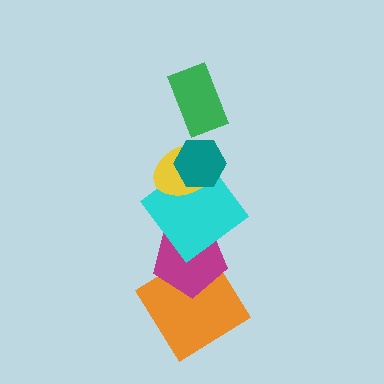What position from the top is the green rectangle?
The green rectangle is 1st from the top.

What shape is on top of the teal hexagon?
The green rectangle is on top of the teal hexagon.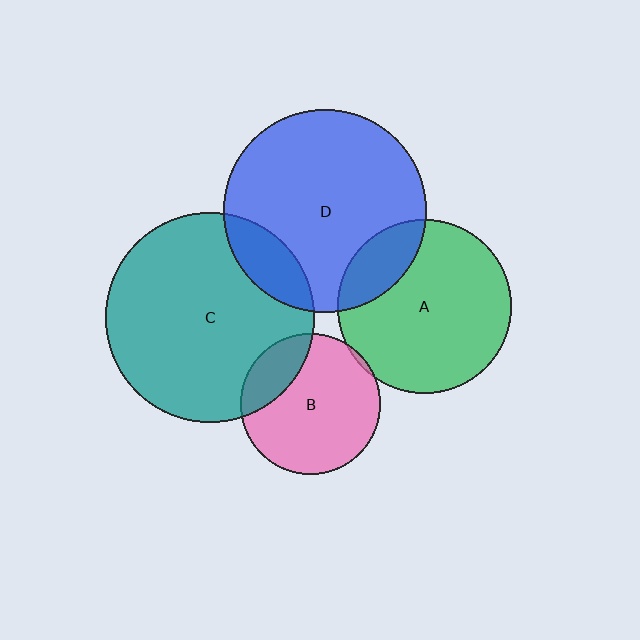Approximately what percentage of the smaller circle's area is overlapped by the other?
Approximately 20%.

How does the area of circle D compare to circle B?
Approximately 2.1 times.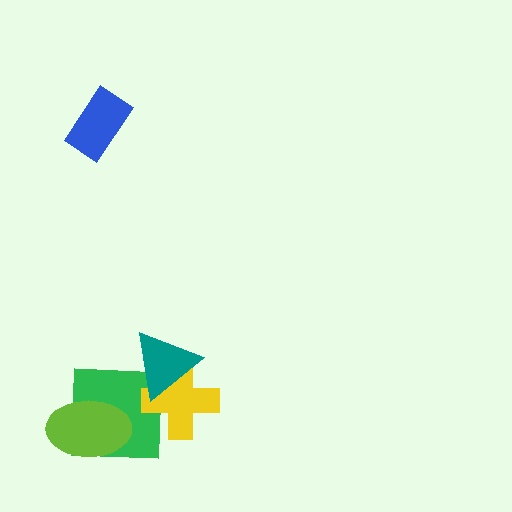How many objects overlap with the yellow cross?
2 objects overlap with the yellow cross.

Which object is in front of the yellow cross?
The teal triangle is in front of the yellow cross.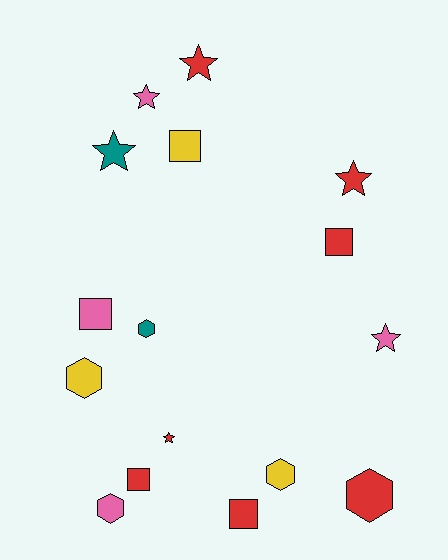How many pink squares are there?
There is 1 pink square.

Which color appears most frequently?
Red, with 7 objects.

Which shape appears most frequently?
Star, with 6 objects.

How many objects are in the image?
There are 16 objects.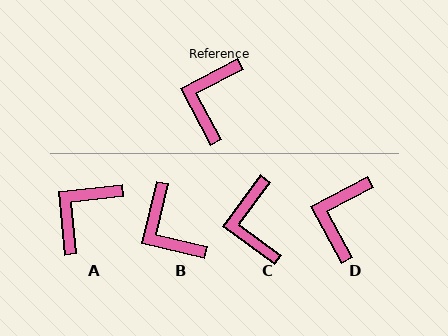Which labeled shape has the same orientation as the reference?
D.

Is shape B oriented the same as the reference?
No, it is off by about 48 degrees.